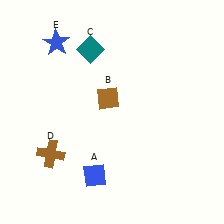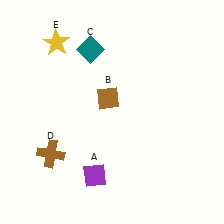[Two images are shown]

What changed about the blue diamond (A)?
In Image 1, A is blue. In Image 2, it changed to purple.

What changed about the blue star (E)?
In Image 1, E is blue. In Image 2, it changed to yellow.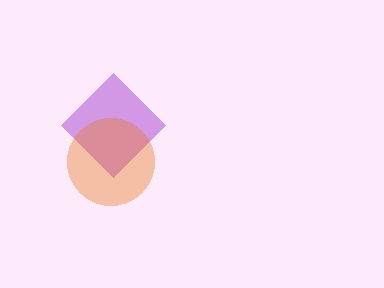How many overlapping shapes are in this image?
There are 2 overlapping shapes in the image.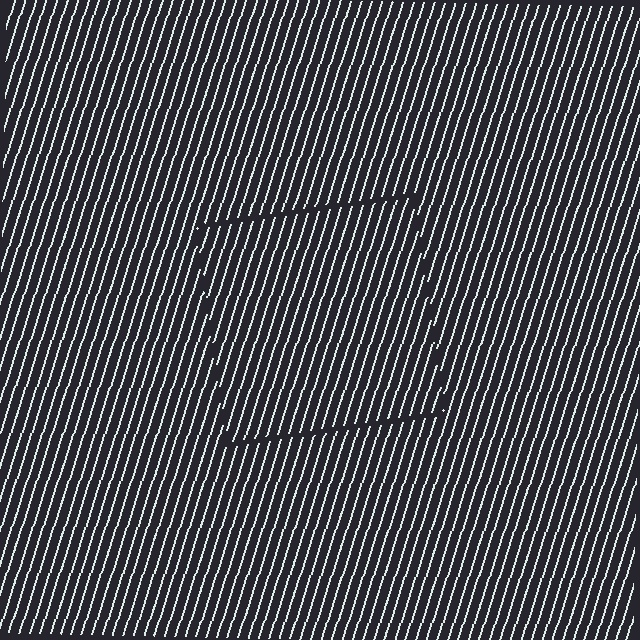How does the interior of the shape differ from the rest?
The interior of the shape contains the same grating, shifted by half a period — the contour is defined by the phase discontinuity where line-ends from the inner and outer gratings abut.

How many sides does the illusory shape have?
4 sides — the line-ends trace a square.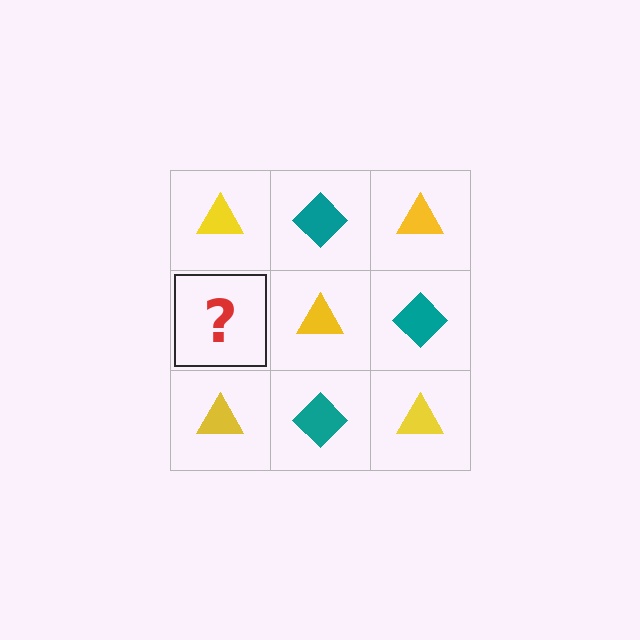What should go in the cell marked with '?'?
The missing cell should contain a teal diamond.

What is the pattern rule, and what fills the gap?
The rule is that it alternates yellow triangle and teal diamond in a checkerboard pattern. The gap should be filled with a teal diamond.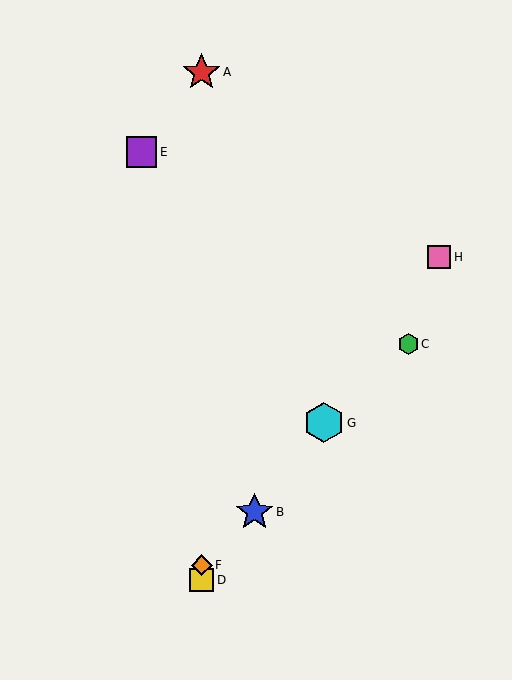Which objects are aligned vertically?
Objects A, D, F are aligned vertically.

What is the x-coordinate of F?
Object F is at x≈202.